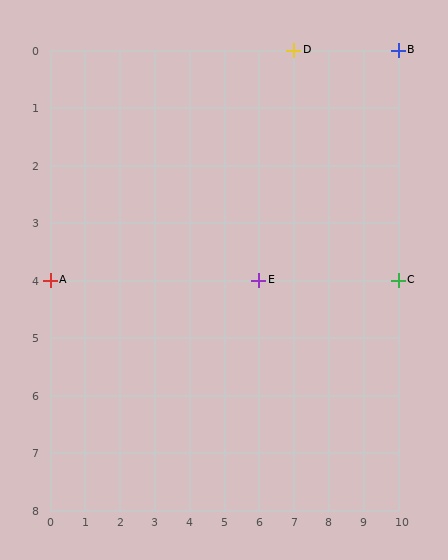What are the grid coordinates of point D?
Point D is at grid coordinates (7, 0).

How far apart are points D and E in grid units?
Points D and E are 1 column and 4 rows apart (about 4.1 grid units diagonally).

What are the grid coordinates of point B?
Point B is at grid coordinates (10, 0).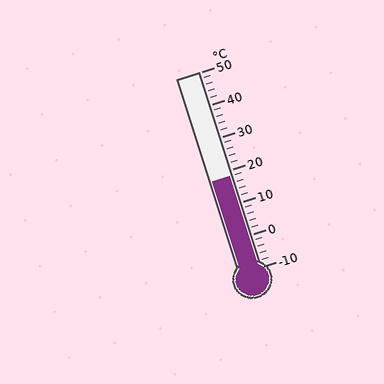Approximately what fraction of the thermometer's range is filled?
The thermometer is filled to approximately 45% of its range.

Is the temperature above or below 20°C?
The temperature is below 20°C.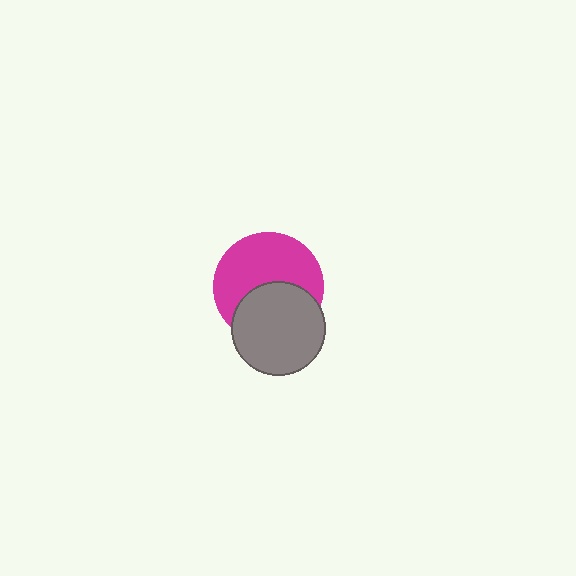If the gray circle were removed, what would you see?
You would see the complete magenta circle.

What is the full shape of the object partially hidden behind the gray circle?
The partially hidden object is a magenta circle.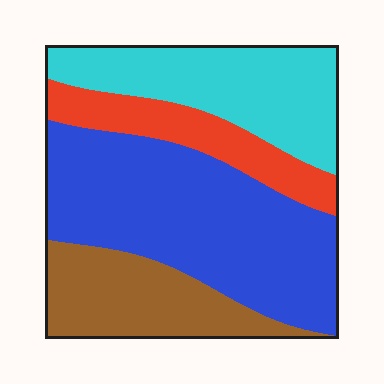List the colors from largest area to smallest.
From largest to smallest: blue, cyan, brown, red.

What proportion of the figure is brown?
Brown takes up about one fifth (1/5) of the figure.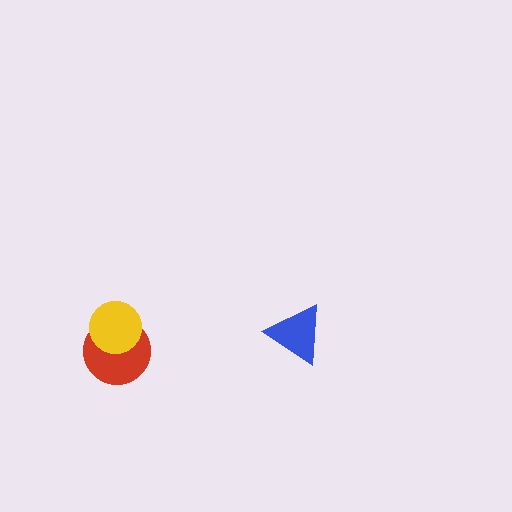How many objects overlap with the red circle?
1 object overlaps with the red circle.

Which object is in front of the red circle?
The yellow circle is in front of the red circle.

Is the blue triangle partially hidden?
No, no other shape covers it.